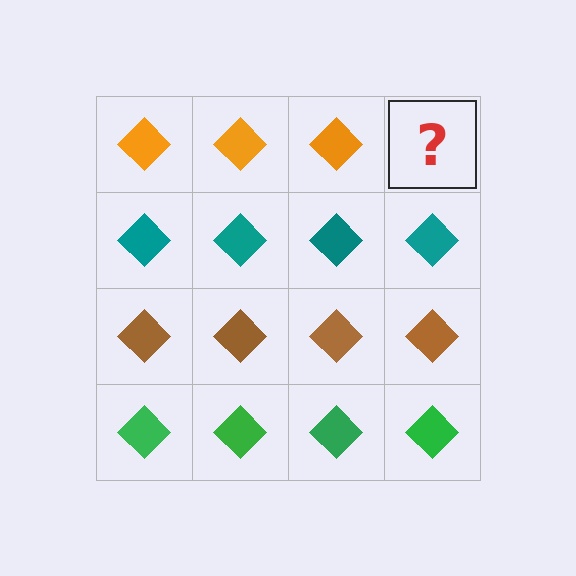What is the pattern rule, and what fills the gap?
The rule is that each row has a consistent color. The gap should be filled with an orange diamond.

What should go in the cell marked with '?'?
The missing cell should contain an orange diamond.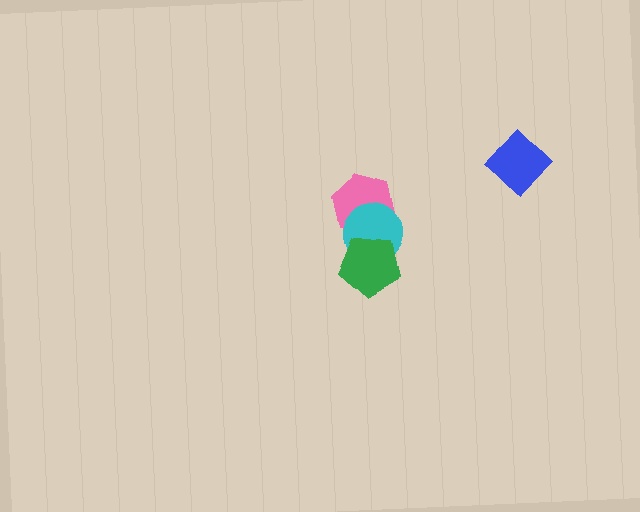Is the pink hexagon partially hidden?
Yes, it is partially covered by another shape.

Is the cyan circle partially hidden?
Yes, it is partially covered by another shape.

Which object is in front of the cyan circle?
The green pentagon is in front of the cyan circle.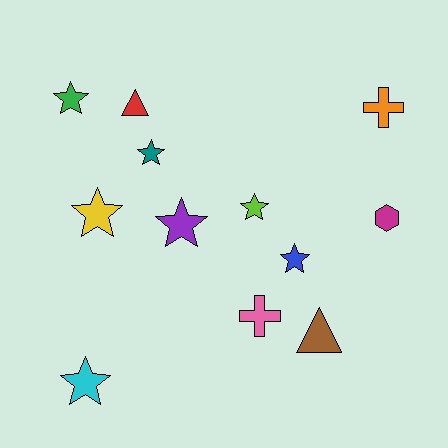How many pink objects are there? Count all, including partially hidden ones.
There is 1 pink object.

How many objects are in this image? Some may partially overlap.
There are 12 objects.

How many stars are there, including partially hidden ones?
There are 7 stars.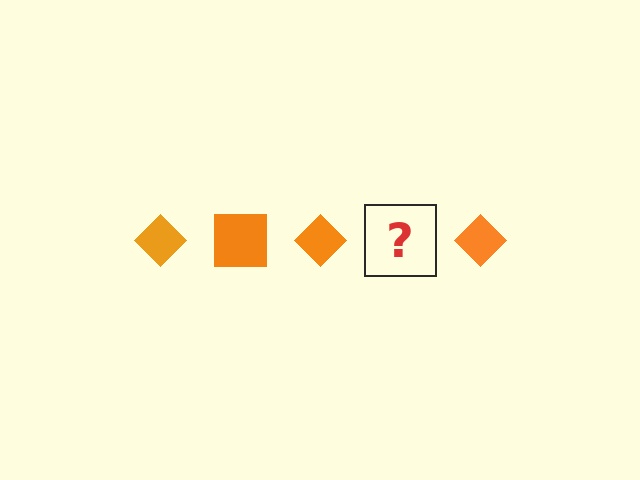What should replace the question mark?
The question mark should be replaced with an orange square.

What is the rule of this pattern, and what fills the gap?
The rule is that the pattern cycles through diamond, square shapes in orange. The gap should be filled with an orange square.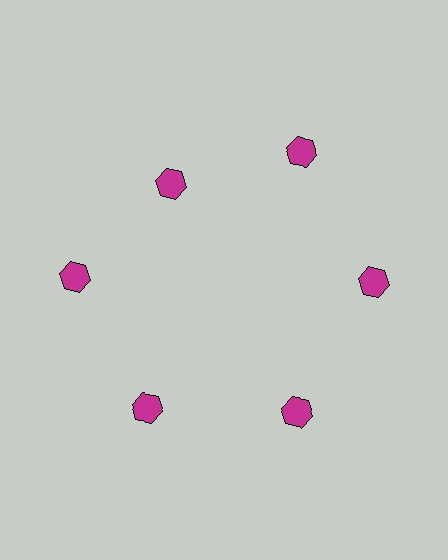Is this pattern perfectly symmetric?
No. The 6 magenta hexagons are arranged in a ring, but one element near the 11 o'clock position is pulled inward toward the center, breaking the 6-fold rotational symmetry.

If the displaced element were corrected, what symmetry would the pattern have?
It would have 6-fold rotational symmetry — the pattern would map onto itself every 60 degrees.